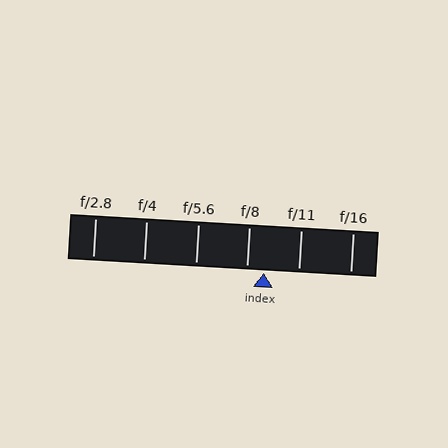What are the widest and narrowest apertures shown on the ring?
The widest aperture shown is f/2.8 and the narrowest is f/16.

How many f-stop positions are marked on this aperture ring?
There are 6 f-stop positions marked.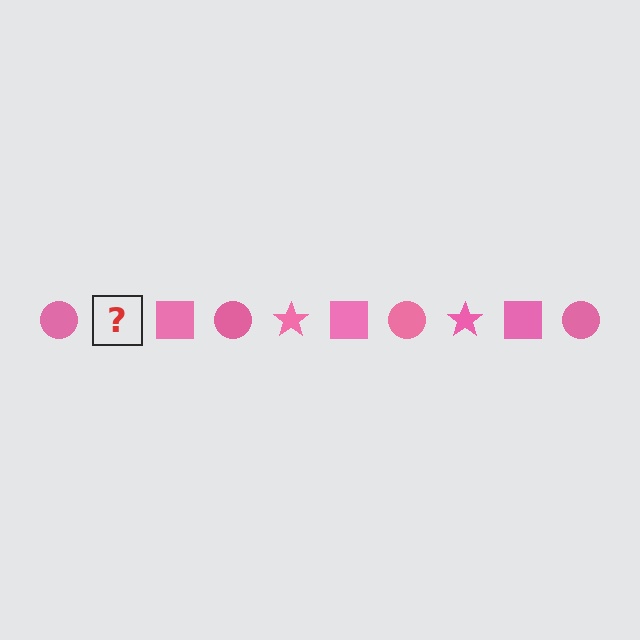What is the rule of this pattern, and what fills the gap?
The rule is that the pattern cycles through circle, star, square shapes in pink. The gap should be filled with a pink star.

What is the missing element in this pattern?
The missing element is a pink star.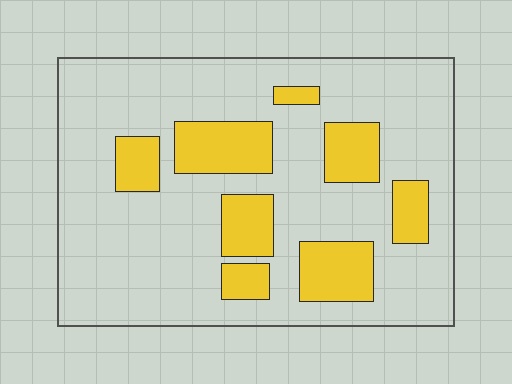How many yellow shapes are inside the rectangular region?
8.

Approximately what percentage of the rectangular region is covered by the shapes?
Approximately 20%.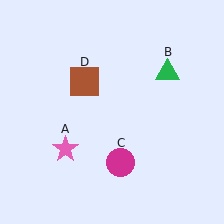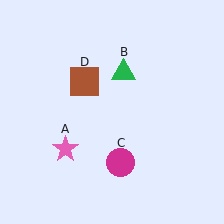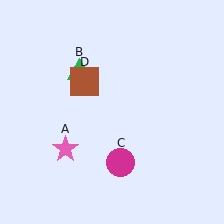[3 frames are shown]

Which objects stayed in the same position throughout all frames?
Pink star (object A) and magenta circle (object C) and brown square (object D) remained stationary.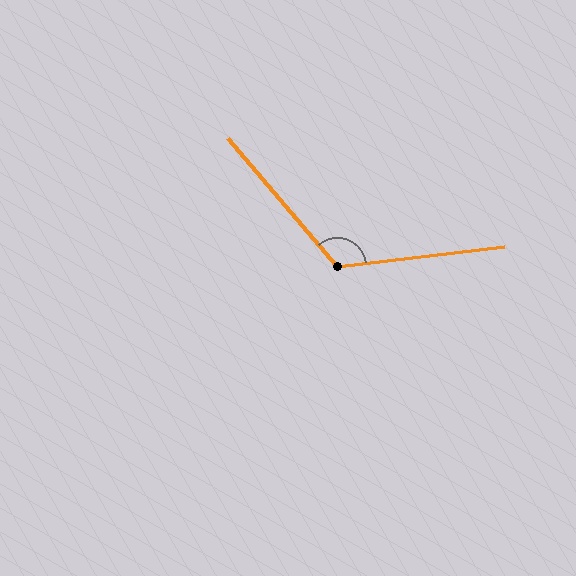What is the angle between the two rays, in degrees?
Approximately 124 degrees.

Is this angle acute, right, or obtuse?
It is obtuse.